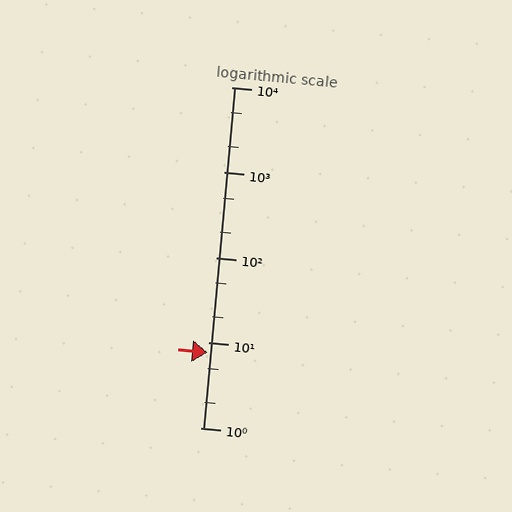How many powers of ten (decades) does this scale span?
The scale spans 4 decades, from 1 to 10000.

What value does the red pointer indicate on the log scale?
The pointer indicates approximately 7.6.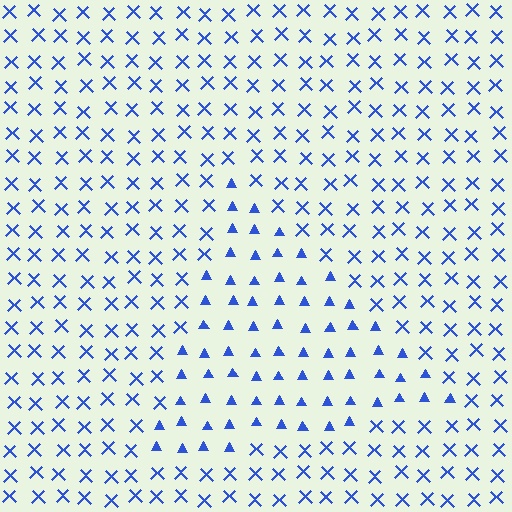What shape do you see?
I see a triangle.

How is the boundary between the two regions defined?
The boundary is defined by a change in element shape: triangles inside vs. X marks outside. All elements share the same color and spacing.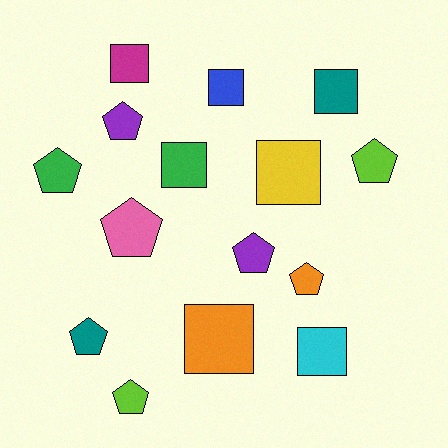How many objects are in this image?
There are 15 objects.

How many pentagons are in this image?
There are 8 pentagons.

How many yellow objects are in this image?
There is 1 yellow object.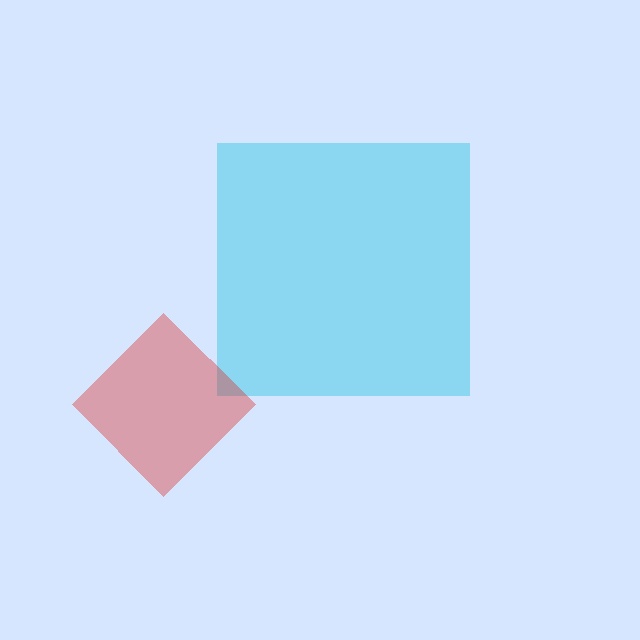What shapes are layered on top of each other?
The layered shapes are: a cyan square, a red diamond.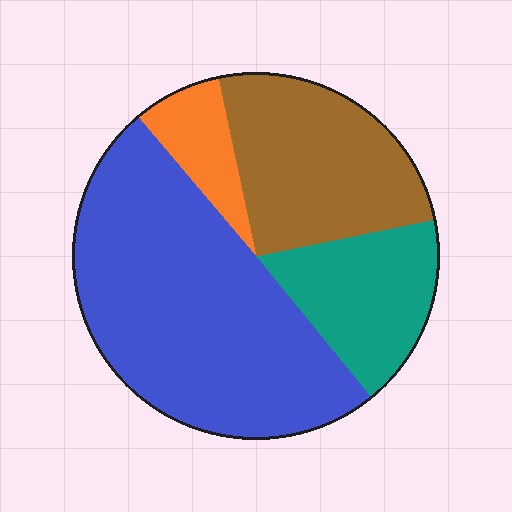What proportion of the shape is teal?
Teal covers about 15% of the shape.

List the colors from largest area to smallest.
From largest to smallest: blue, brown, teal, orange.